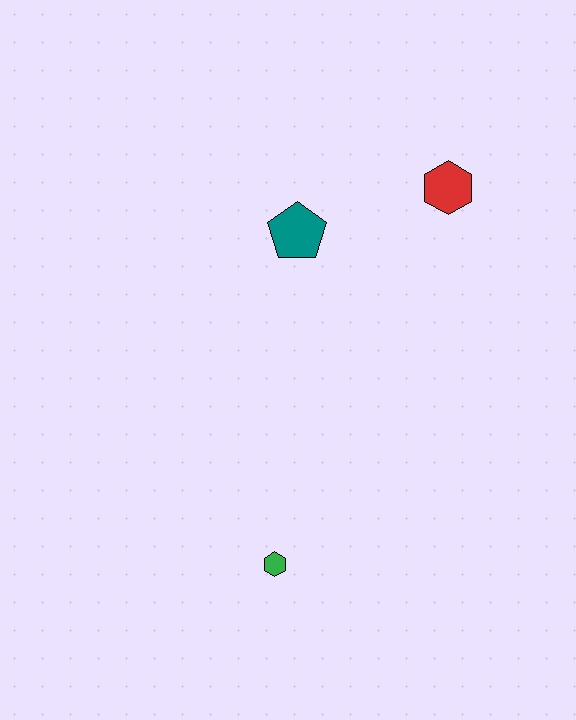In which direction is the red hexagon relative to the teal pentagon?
The red hexagon is to the right of the teal pentagon.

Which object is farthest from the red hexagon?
The green hexagon is farthest from the red hexagon.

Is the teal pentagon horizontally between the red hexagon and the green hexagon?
Yes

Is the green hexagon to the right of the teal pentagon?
No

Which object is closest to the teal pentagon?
The red hexagon is closest to the teal pentagon.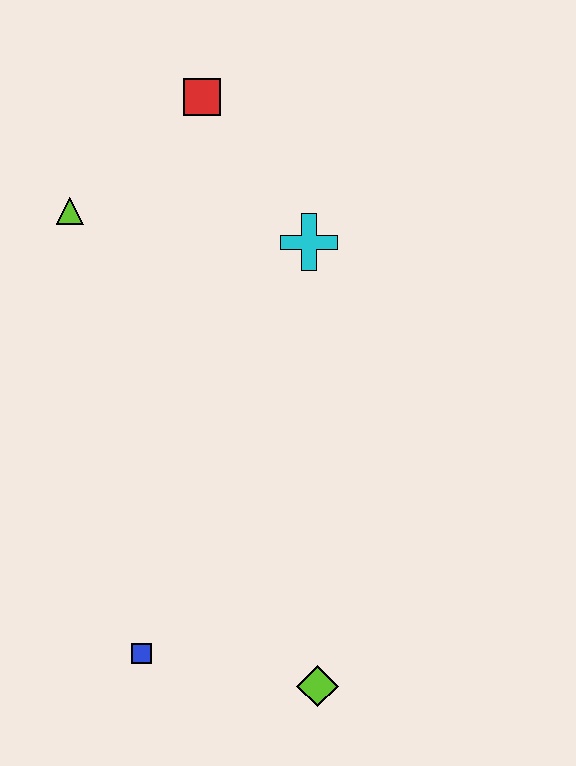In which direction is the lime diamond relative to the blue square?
The lime diamond is to the right of the blue square.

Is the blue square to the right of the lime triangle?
Yes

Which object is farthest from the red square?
The lime diamond is farthest from the red square.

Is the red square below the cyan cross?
No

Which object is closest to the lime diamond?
The blue square is closest to the lime diamond.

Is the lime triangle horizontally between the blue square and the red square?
No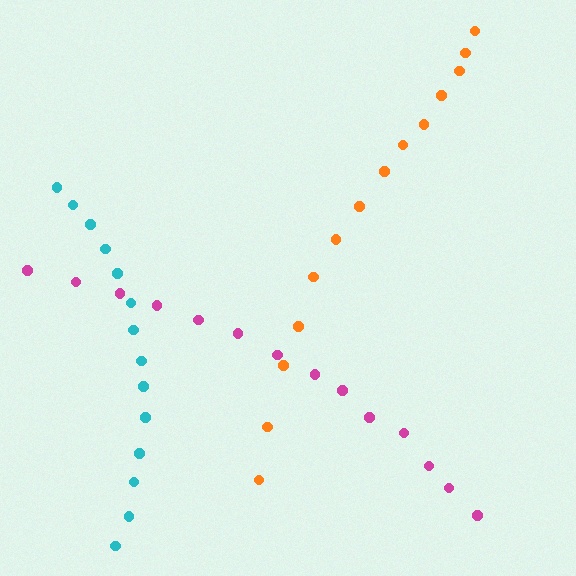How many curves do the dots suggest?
There are 3 distinct paths.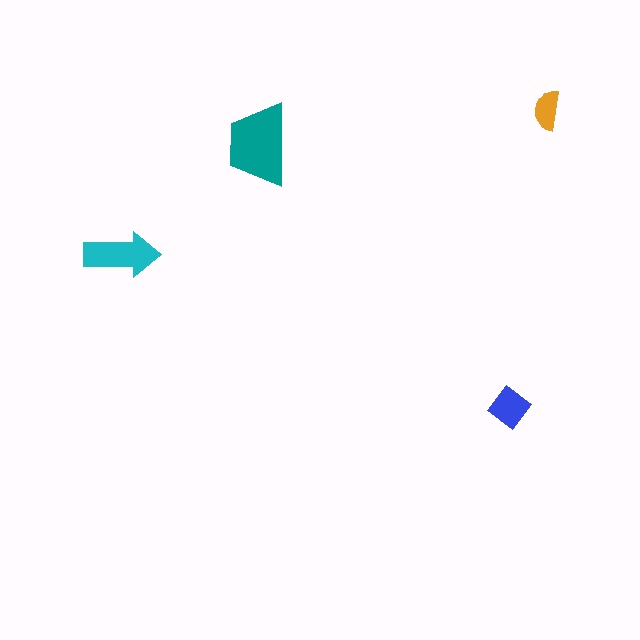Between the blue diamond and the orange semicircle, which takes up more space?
The blue diamond.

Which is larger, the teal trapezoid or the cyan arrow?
The teal trapezoid.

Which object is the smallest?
The orange semicircle.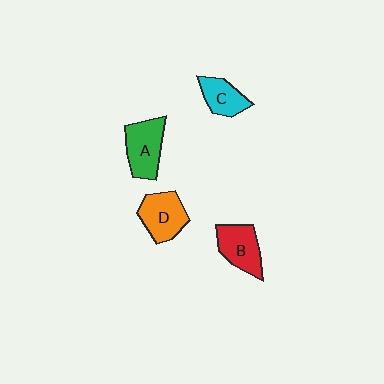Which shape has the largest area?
Shape A (green).